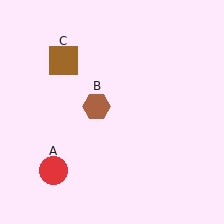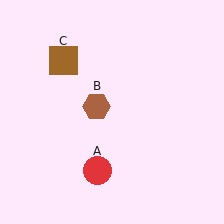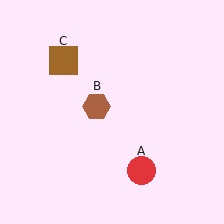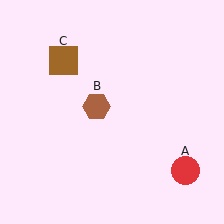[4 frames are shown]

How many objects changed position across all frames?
1 object changed position: red circle (object A).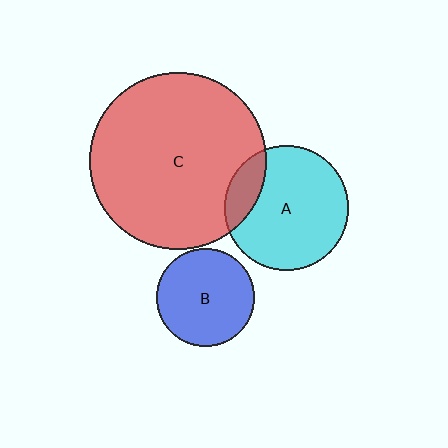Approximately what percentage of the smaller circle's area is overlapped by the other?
Approximately 15%.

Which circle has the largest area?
Circle C (red).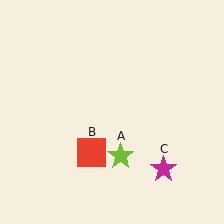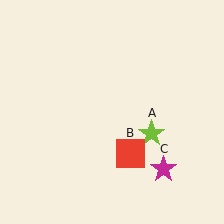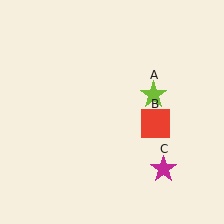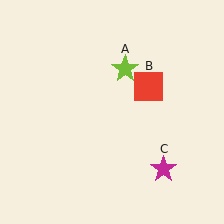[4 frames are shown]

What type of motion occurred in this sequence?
The lime star (object A), red square (object B) rotated counterclockwise around the center of the scene.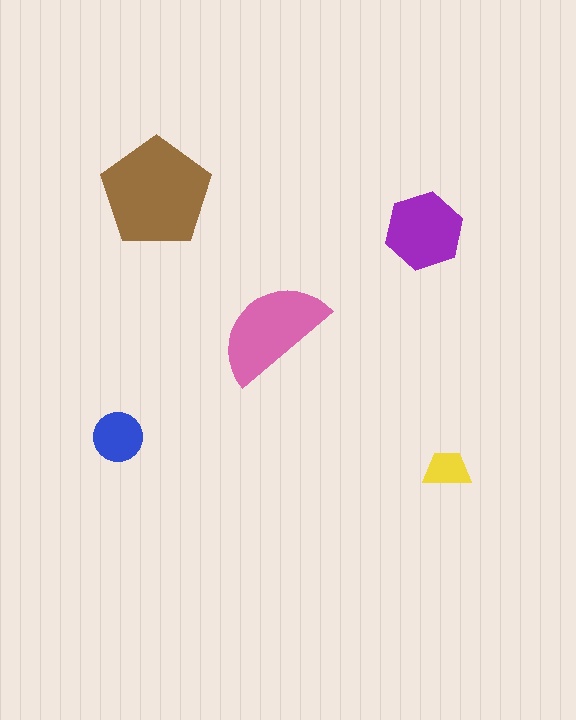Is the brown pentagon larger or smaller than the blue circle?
Larger.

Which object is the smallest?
The yellow trapezoid.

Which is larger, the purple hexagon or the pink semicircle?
The pink semicircle.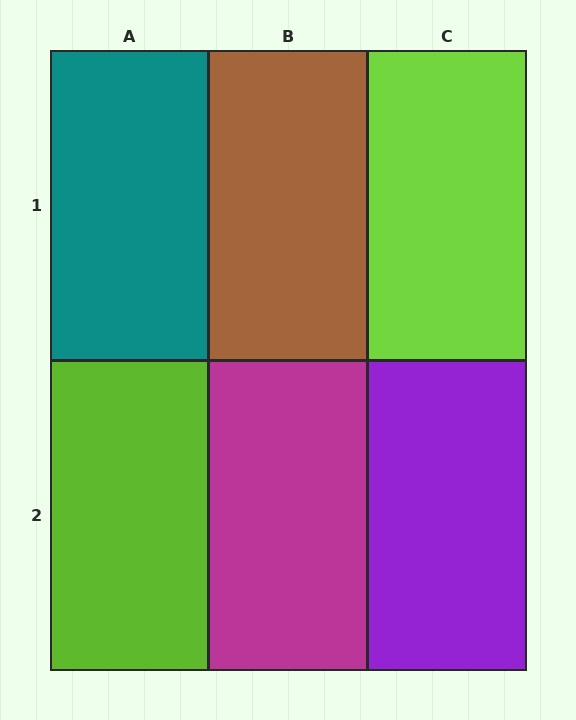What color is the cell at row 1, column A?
Teal.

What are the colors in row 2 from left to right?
Lime, magenta, purple.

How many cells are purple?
1 cell is purple.